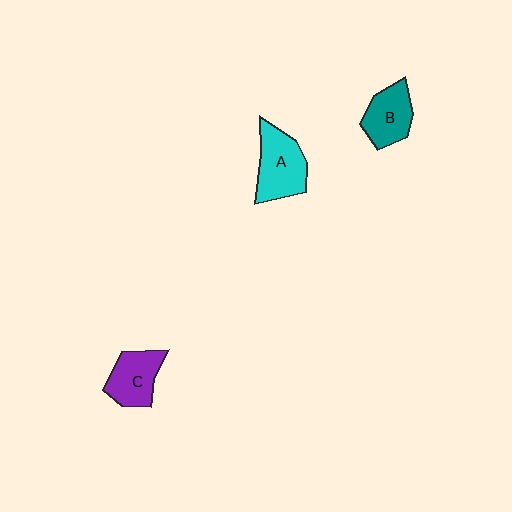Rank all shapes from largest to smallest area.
From largest to smallest: A (cyan), C (purple), B (teal).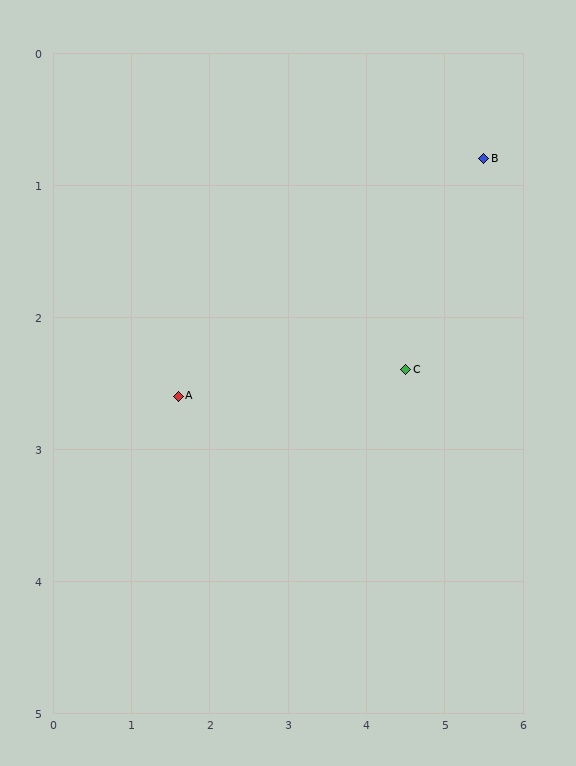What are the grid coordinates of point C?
Point C is at approximately (4.5, 2.4).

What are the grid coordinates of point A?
Point A is at approximately (1.6, 2.6).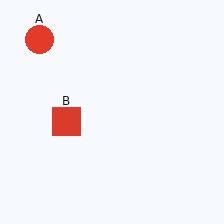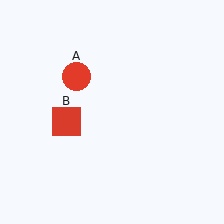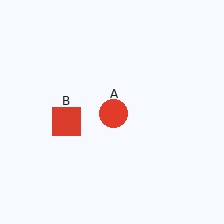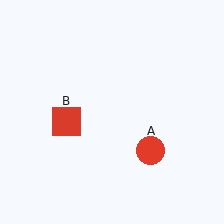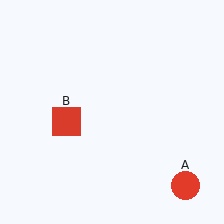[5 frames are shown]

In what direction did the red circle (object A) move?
The red circle (object A) moved down and to the right.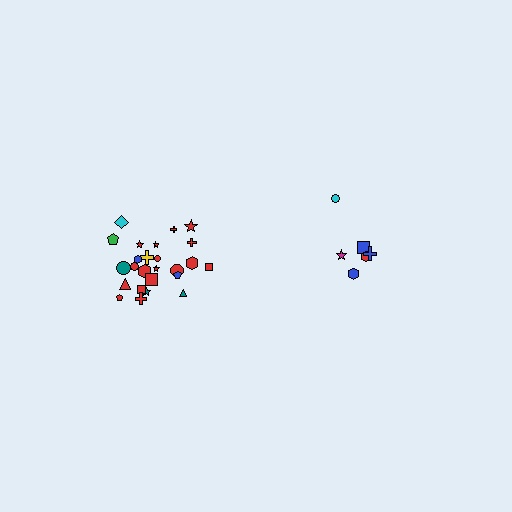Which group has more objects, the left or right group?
The left group.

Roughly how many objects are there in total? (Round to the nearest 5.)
Roughly 30 objects in total.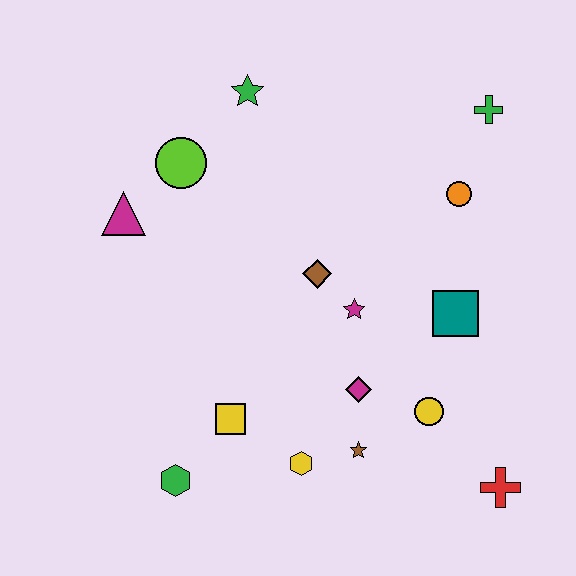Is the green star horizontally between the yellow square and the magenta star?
Yes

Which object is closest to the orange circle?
The green cross is closest to the orange circle.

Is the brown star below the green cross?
Yes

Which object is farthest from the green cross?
The green hexagon is farthest from the green cross.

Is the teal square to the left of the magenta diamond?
No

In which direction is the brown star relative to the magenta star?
The brown star is below the magenta star.